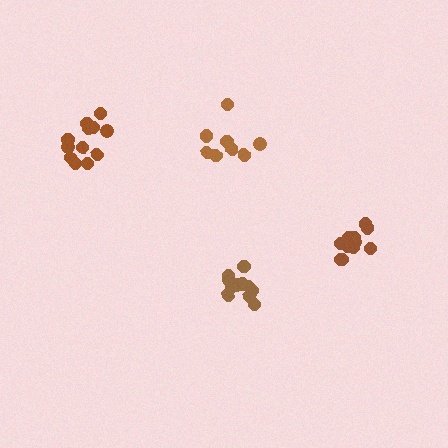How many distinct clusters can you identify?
There are 4 distinct clusters.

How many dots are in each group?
Group 1: 8 dots, Group 2: 12 dots, Group 3: 12 dots, Group 4: 12 dots (44 total).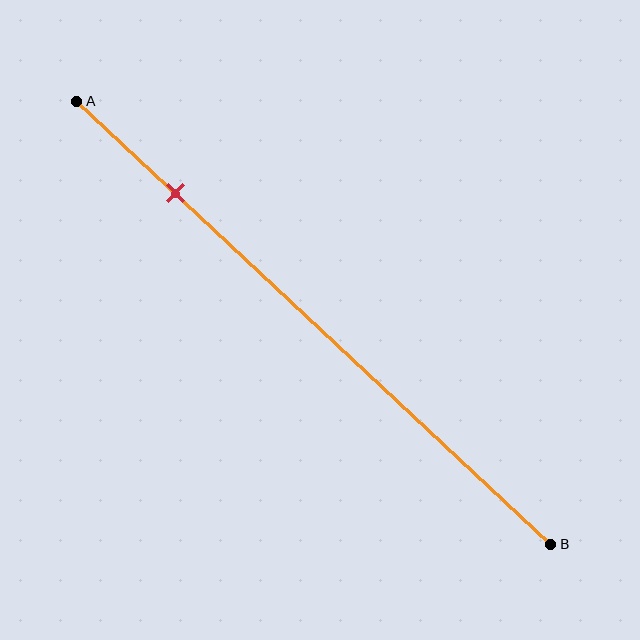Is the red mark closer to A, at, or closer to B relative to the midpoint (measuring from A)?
The red mark is closer to point A than the midpoint of segment AB.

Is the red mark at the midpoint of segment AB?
No, the mark is at about 20% from A, not at the 50% midpoint.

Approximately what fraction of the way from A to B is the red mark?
The red mark is approximately 20% of the way from A to B.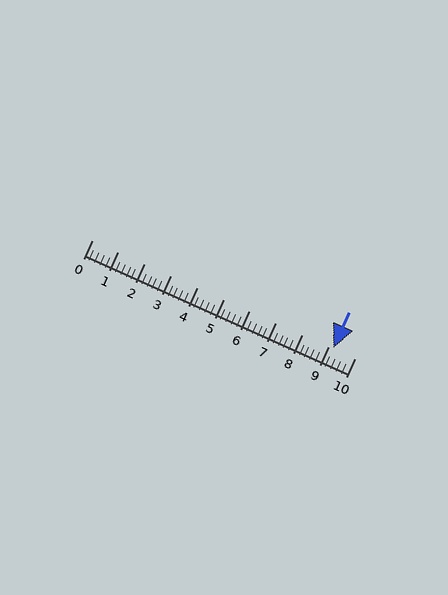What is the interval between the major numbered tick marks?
The major tick marks are spaced 1 units apart.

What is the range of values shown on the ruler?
The ruler shows values from 0 to 10.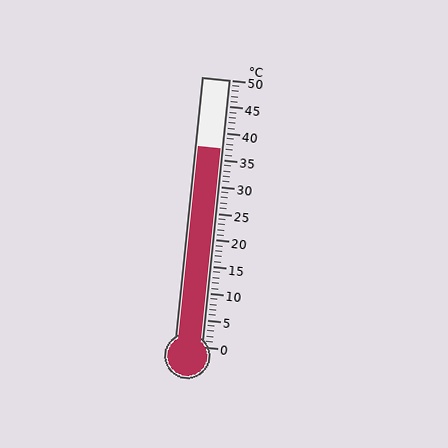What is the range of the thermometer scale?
The thermometer scale ranges from 0°C to 50°C.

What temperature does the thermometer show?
The thermometer shows approximately 37°C.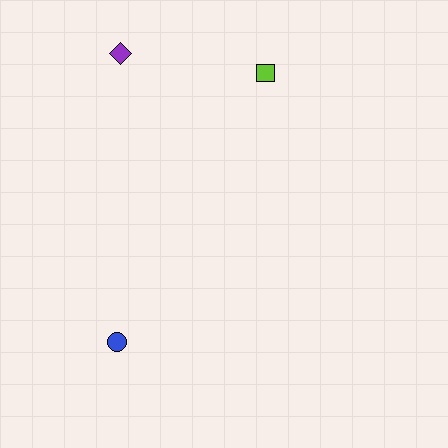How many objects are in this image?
There are 3 objects.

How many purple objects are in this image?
There is 1 purple object.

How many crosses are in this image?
There are no crosses.